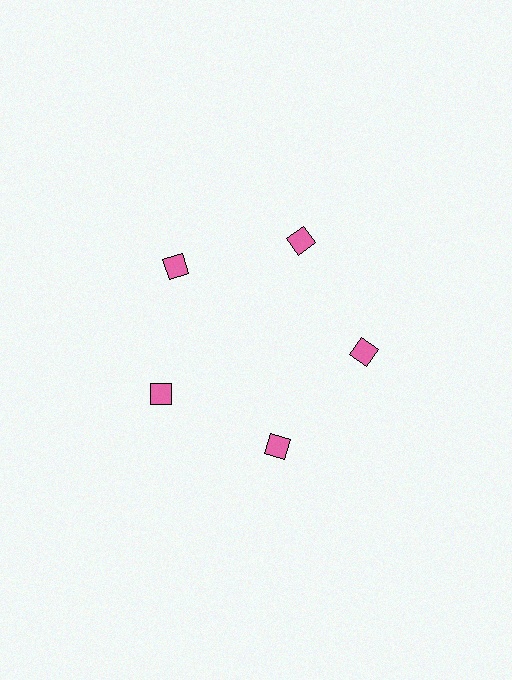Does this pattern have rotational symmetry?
Yes, this pattern has 5-fold rotational symmetry. It looks the same after rotating 72 degrees around the center.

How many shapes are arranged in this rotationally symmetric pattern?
There are 5 shapes, arranged in 5 groups of 1.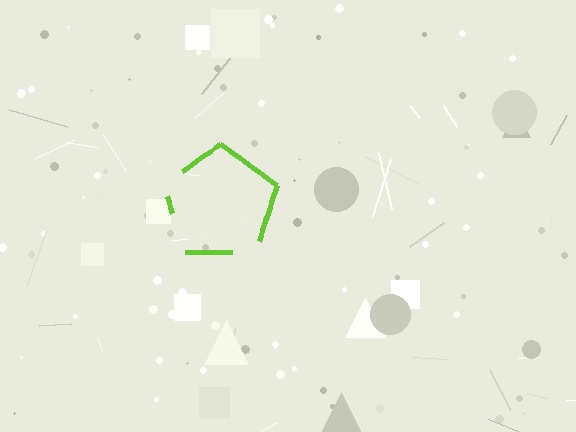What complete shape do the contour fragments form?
The contour fragments form a pentagon.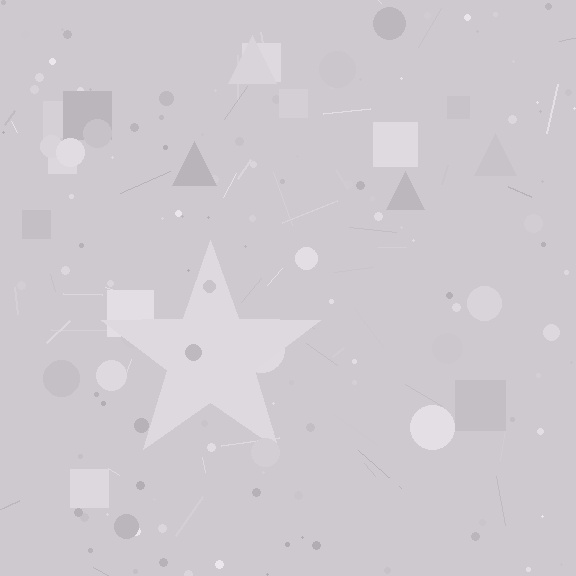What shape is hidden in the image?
A star is hidden in the image.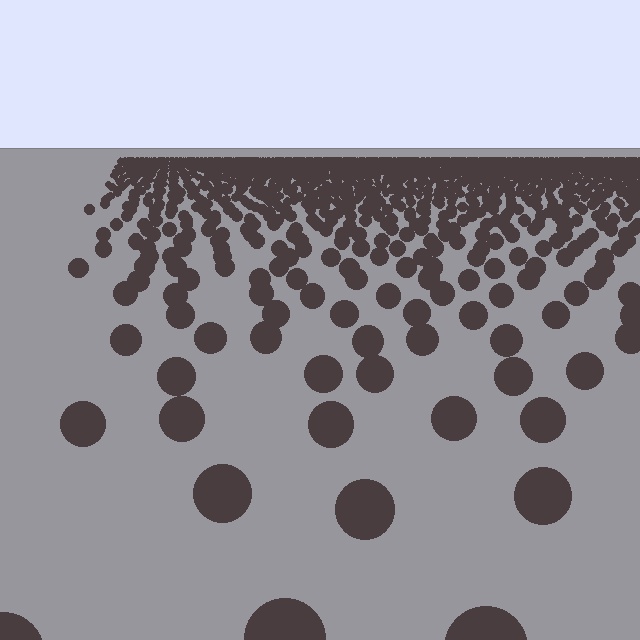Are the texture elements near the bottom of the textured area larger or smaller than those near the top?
Larger. Near the bottom, elements are closer to the viewer and appear at a bigger on-screen size.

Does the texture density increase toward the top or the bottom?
Density increases toward the top.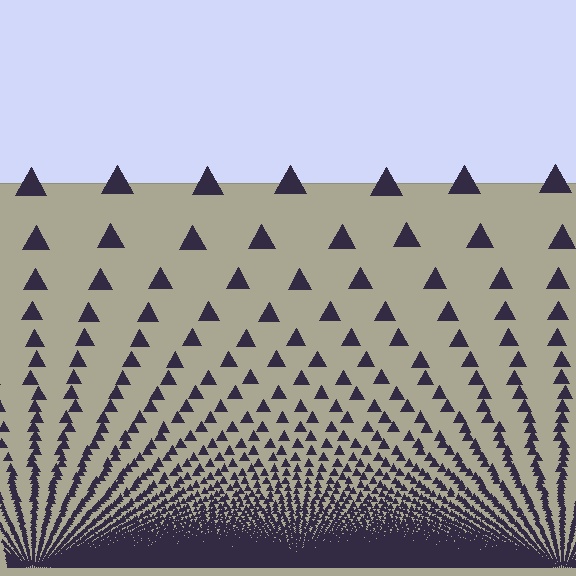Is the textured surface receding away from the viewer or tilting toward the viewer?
The surface appears to tilt toward the viewer. Texture elements get larger and sparser toward the top.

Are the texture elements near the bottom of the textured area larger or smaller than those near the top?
Smaller. The gradient is inverted — elements near the bottom are smaller and denser.